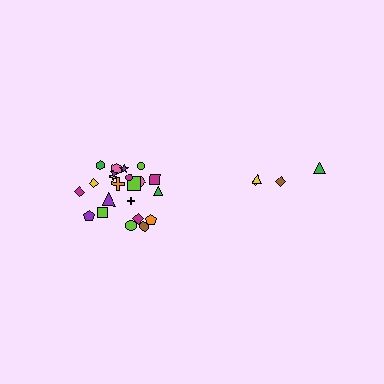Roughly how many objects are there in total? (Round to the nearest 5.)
Roughly 25 objects in total.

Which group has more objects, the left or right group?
The left group.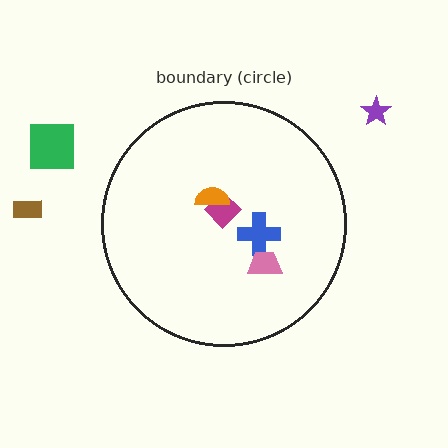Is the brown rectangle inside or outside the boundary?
Outside.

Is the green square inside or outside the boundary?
Outside.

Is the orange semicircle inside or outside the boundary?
Inside.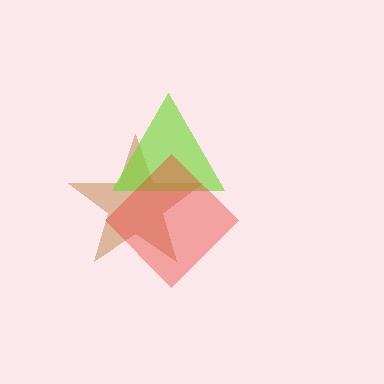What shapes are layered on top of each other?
The layered shapes are: a brown star, a lime triangle, a red diamond.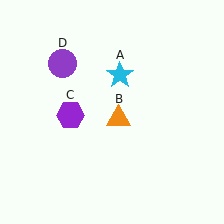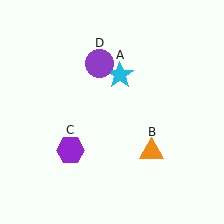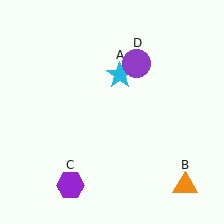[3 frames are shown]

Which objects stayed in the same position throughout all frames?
Cyan star (object A) remained stationary.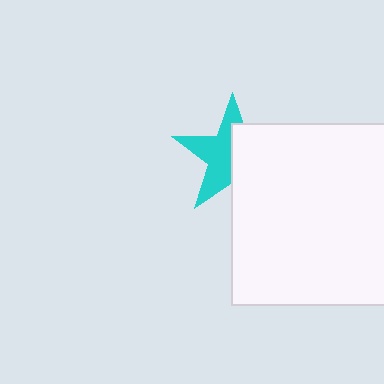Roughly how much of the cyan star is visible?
About half of it is visible (roughly 52%).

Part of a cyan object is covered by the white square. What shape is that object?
It is a star.